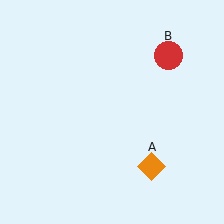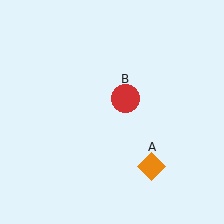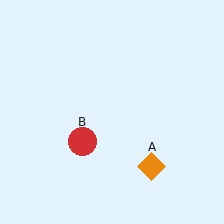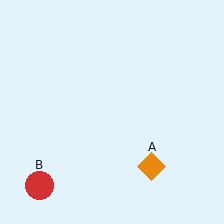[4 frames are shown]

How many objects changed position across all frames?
1 object changed position: red circle (object B).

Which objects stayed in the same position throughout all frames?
Orange diamond (object A) remained stationary.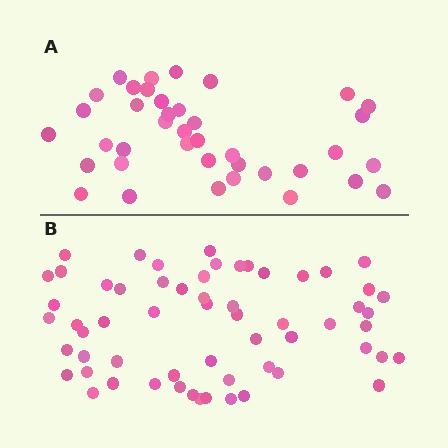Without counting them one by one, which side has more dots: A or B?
Region B (the bottom region) has more dots.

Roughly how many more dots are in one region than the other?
Region B has approximately 20 more dots than region A.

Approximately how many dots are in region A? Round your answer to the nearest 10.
About 40 dots. (The exact count is 39, which rounds to 40.)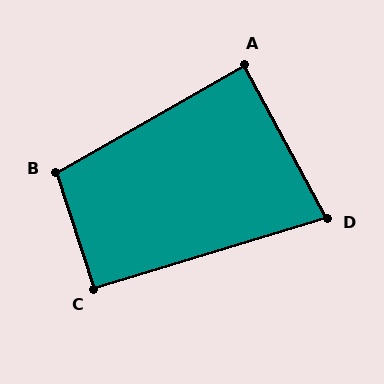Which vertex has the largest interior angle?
B, at approximately 102 degrees.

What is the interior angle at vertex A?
Approximately 89 degrees (approximately right).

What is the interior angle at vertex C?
Approximately 91 degrees (approximately right).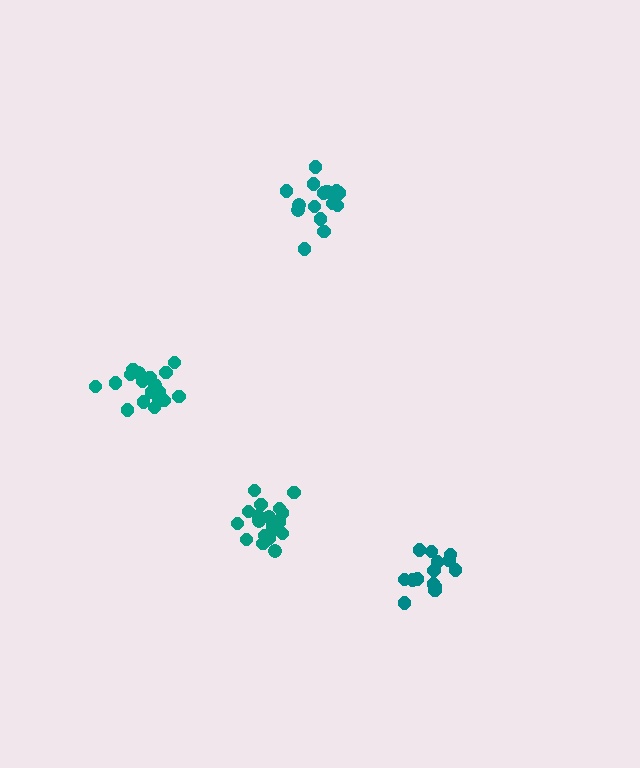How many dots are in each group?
Group 1: 20 dots, Group 2: 16 dots, Group 3: 18 dots, Group 4: 14 dots (68 total).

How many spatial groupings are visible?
There are 4 spatial groupings.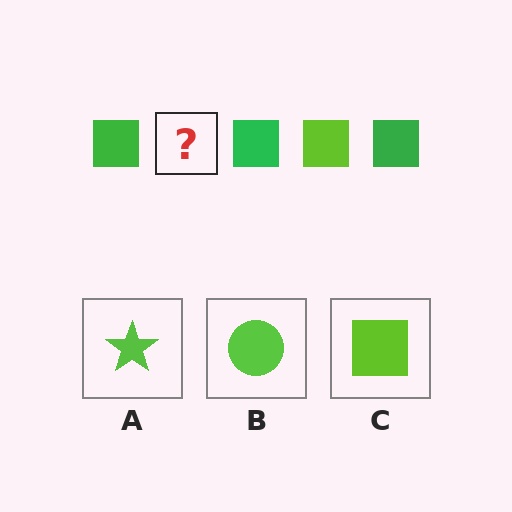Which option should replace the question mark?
Option C.